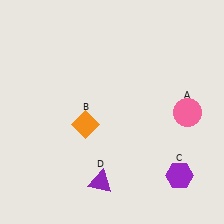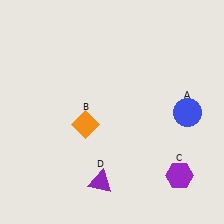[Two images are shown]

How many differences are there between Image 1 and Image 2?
There is 1 difference between the two images.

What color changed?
The circle (A) changed from pink in Image 1 to blue in Image 2.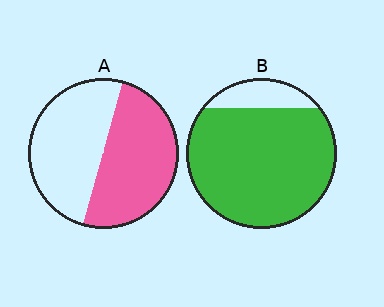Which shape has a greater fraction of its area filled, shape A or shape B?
Shape B.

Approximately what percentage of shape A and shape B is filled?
A is approximately 50% and B is approximately 85%.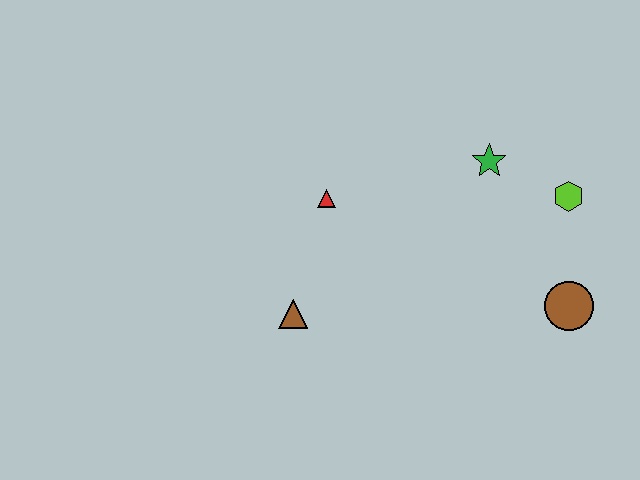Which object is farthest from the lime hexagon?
The brown triangle is farthest from the lime hexagon.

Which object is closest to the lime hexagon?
The green star is closest to the lime hexagon.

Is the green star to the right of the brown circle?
No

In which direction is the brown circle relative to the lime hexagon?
The brown circle is below the lime hexagon.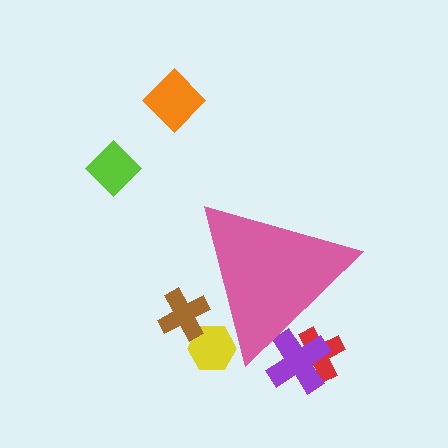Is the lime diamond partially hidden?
No, the lime diamond is fully visible.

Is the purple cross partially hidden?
Yes, the purple cross is partially hidden behind the pink triangle.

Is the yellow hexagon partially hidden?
Yes, the yellow hexagon is partially hidden behind the pink triangle.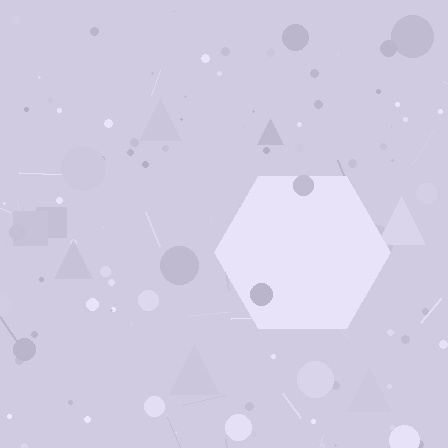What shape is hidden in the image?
A hexagon is hidden in the image.